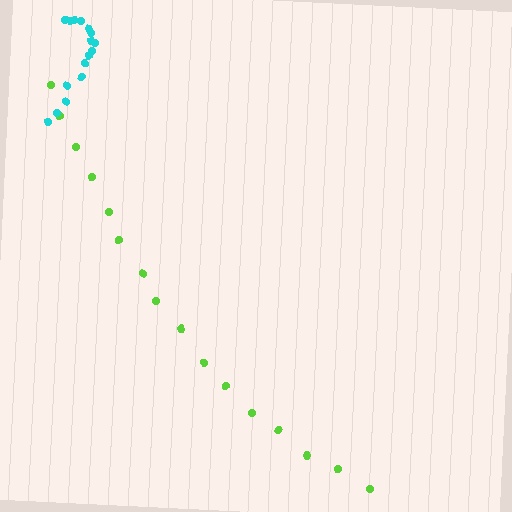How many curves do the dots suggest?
There are 2 distinct paths.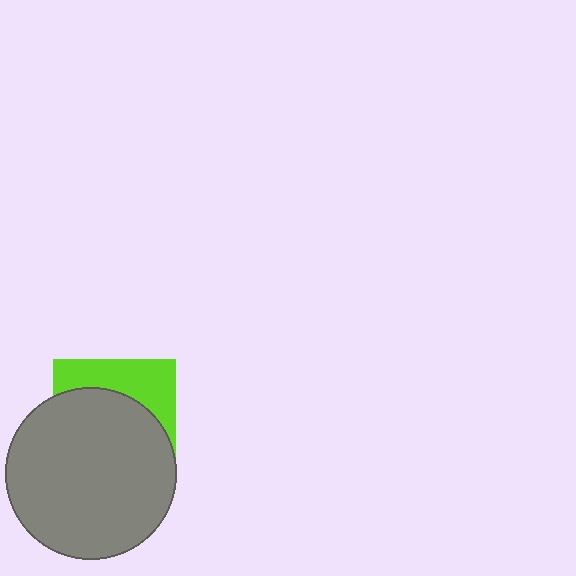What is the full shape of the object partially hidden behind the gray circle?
The partially hidden object is a lime square.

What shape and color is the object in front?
The object in front is a gray circle.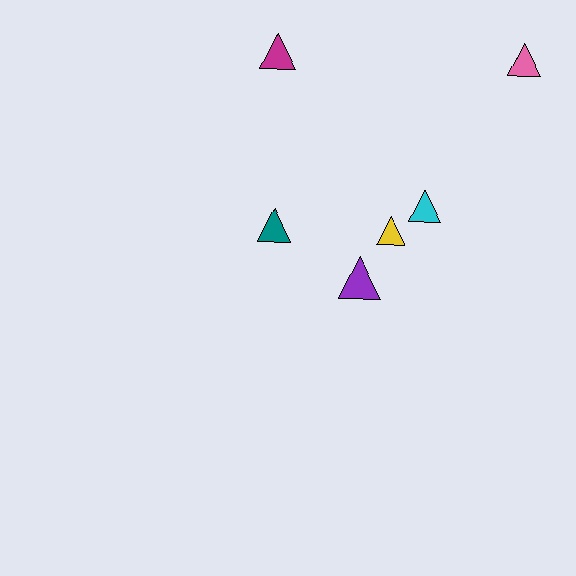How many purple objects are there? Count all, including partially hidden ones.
There is 1 purple object.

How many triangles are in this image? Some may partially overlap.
There are 6 triangles.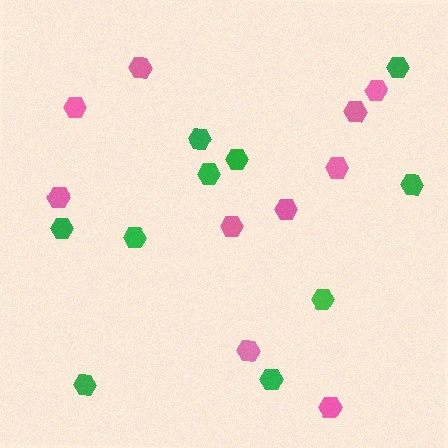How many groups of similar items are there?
There are 2 groups: one group of pink hexagons (10) and one group of green hexagons (10).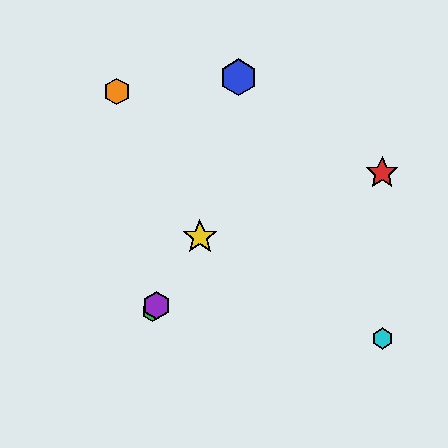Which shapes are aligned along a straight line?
The green hexagon, the yellow star, the purple hexagon are aligned along a straight line.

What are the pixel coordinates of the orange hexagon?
The orange hexagon is at (117, 91).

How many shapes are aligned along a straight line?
3 shapes (the green hexagon, the yellow star, the purple hexagon) are aligned along a straight line.